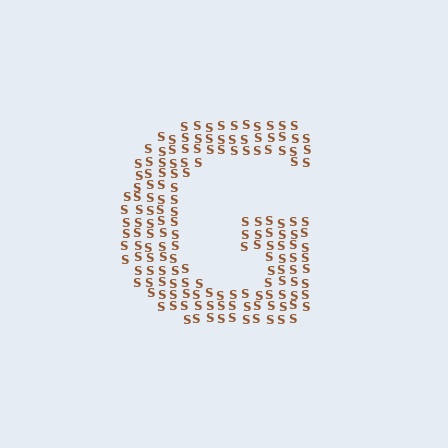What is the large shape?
The large shape is the letter G.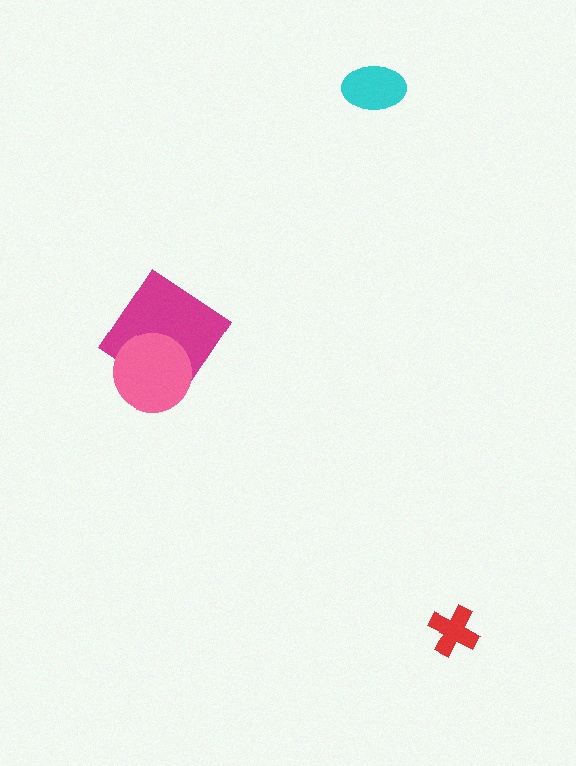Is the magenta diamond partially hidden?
Yes, it is partially covered by another shape.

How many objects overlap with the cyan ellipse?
0 objects overlap with the cyan ellipse.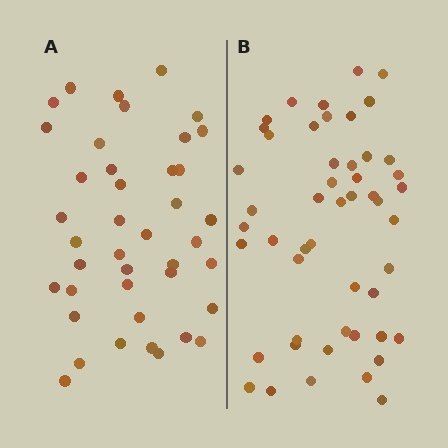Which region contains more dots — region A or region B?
Region B (the right region) has more dots.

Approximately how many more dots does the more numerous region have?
Region B has roughly 8 or so more dots than region A.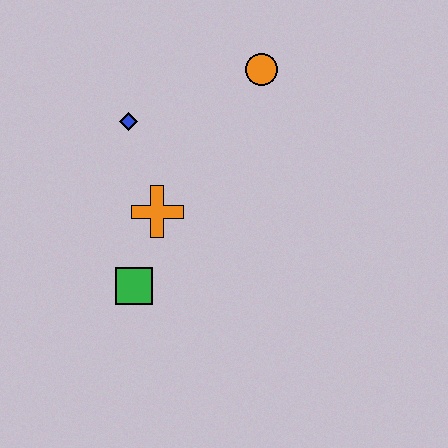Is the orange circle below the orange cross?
No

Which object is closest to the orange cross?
The green square is closest to the orange cross.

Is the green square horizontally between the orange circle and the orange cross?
No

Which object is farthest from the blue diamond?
The green square is farthest from the blue diamond.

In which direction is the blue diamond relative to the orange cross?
The blue diamond is above the orange cross.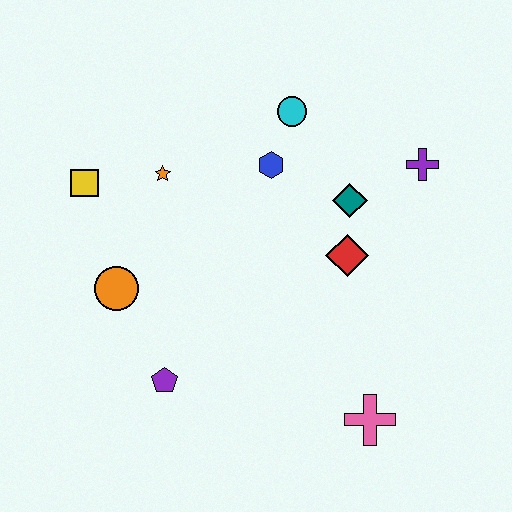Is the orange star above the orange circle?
Yes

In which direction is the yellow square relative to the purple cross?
The yellow square is to the left of the purple cross.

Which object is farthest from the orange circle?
The purple cross is farthest from the orange circle.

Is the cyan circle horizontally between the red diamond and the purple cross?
No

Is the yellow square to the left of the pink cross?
Yes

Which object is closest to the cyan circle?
The blue hexagon is closest to the cyan circle.